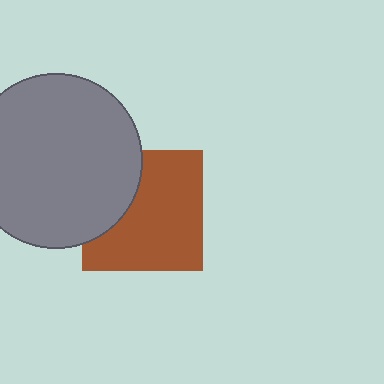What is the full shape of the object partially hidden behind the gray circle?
The partially hidden object is a brown square.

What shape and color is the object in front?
The object in front is a gray circle.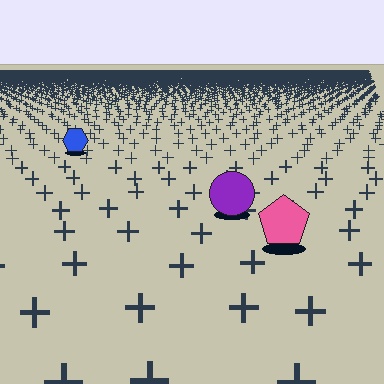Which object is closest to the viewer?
The pink pentagon is closest. The texture marks near it are larger and more spread out.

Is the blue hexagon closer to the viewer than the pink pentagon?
No. The pink pentagon is closer — you can tell from the texture gradient: the ground texture is coarser near it.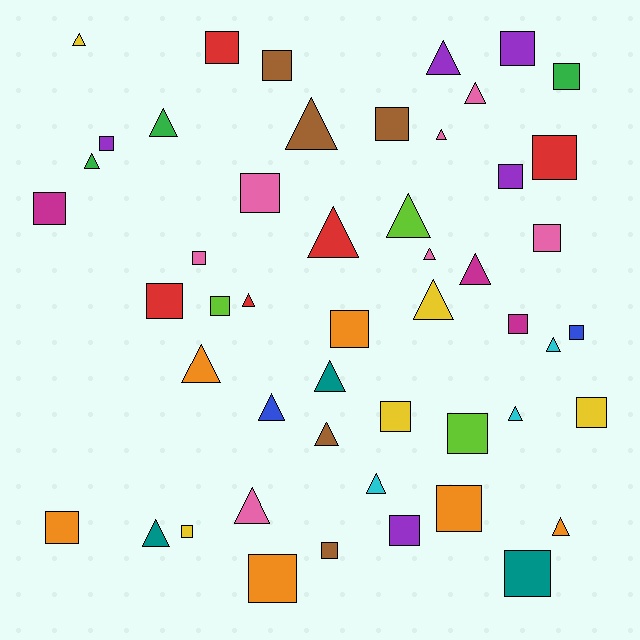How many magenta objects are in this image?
There are 3 magenta objects.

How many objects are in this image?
There are 50 objects.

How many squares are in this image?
There are 27 squares.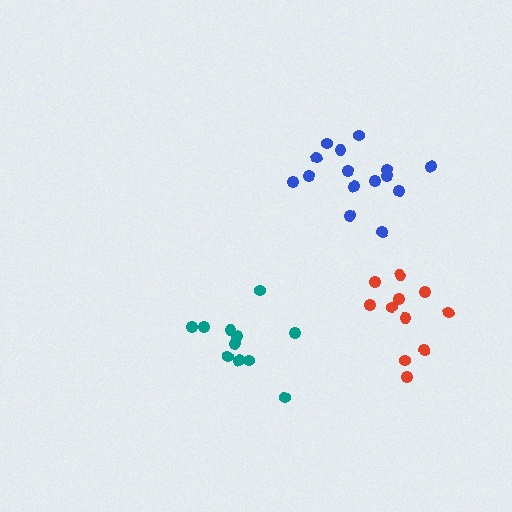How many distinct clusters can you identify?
There are 3 distinct clusters.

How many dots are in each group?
Group 1: 15 dots, Group 2: 11 dots, Group 3: 11 dots (37 total).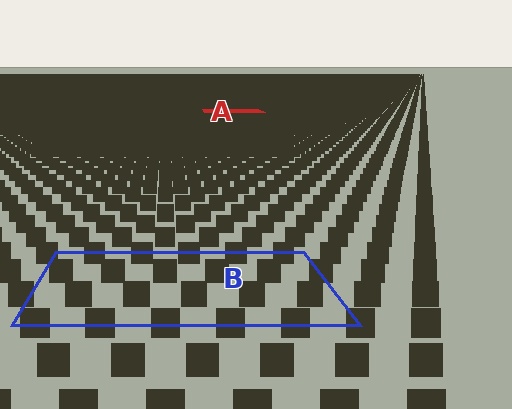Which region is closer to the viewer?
Region B is closer. The texture elements there are larger and more spread out.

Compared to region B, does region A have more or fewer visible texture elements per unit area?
Region A has more texture elements per unit area — they are packed more densely because it is farther away.